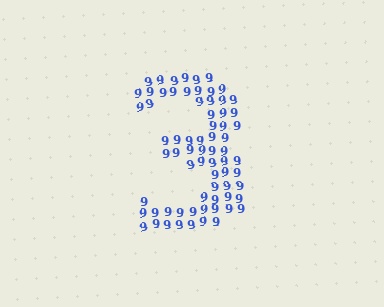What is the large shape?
The large shape is the digit 3.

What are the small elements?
The small elements are digit 9's.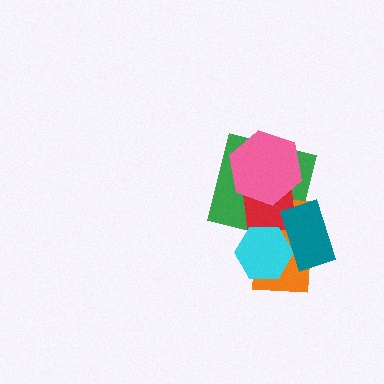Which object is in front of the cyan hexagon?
The teal rectangle is in front of the cyan hexagon.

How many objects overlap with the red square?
5 objects overlap with the red square.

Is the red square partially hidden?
Yes, it is partially covered by another shape.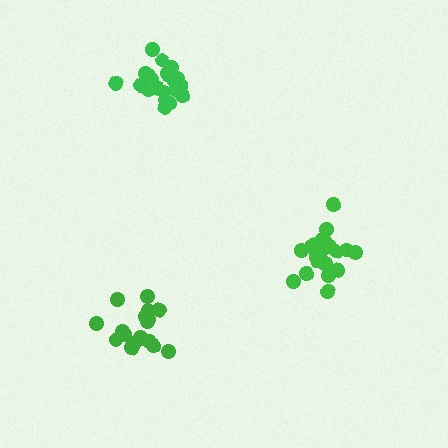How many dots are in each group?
Group 1: 18 dots, Group 2: 21 dots, Group 3: 21 dots (60 total).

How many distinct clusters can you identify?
There are 3 distinct clusters.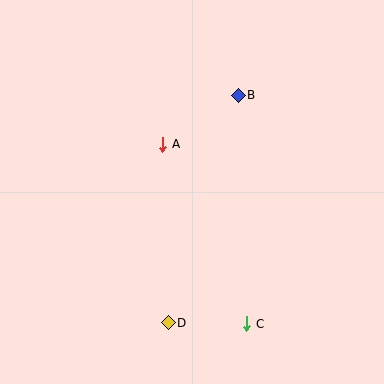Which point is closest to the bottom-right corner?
Point C is closest to the bottom-right corner.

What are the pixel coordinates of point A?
Point A is at (163, 144).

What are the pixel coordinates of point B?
Point B is at (238, 95).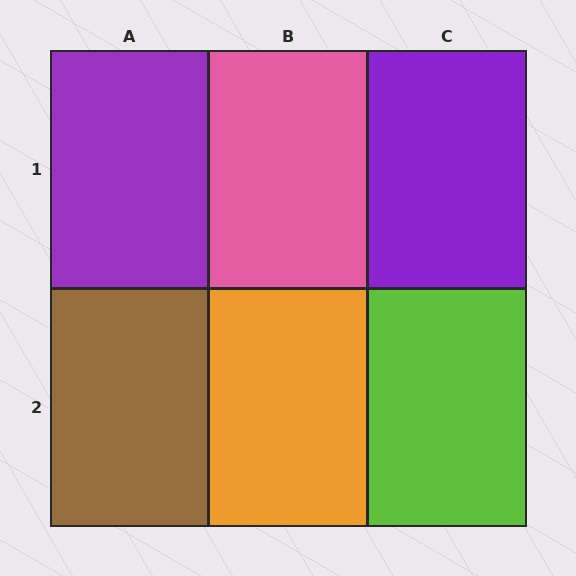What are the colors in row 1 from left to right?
Purple, pink, purple.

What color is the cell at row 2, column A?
Brown.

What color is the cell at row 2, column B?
Orange.